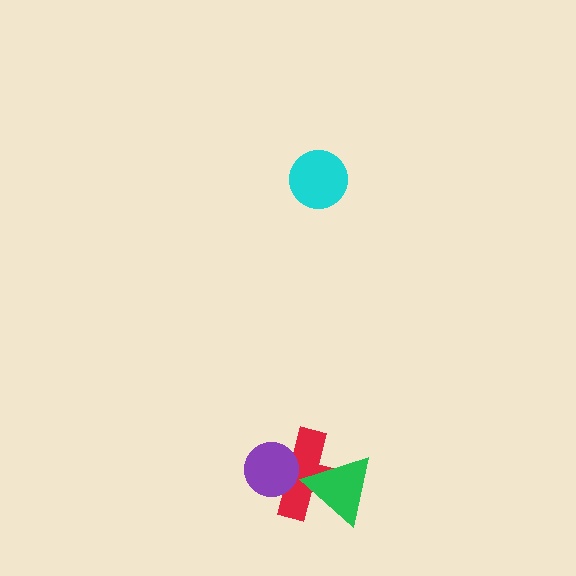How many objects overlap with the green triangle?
1 object overlaps with the green triangle.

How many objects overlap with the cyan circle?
0 objects overlap with the cyan circle.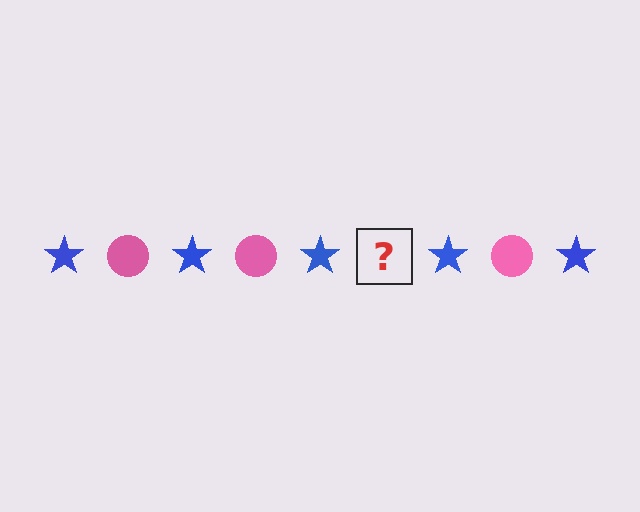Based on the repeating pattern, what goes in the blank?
The blank should be a pink circle.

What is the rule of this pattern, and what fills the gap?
The rule is that the pattern alternates between blue star and pink circle. The gap should be filled with a pink circle.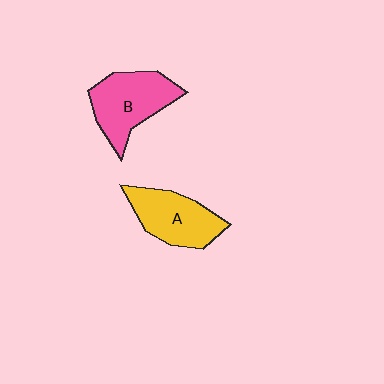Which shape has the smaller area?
Shape A (yellow).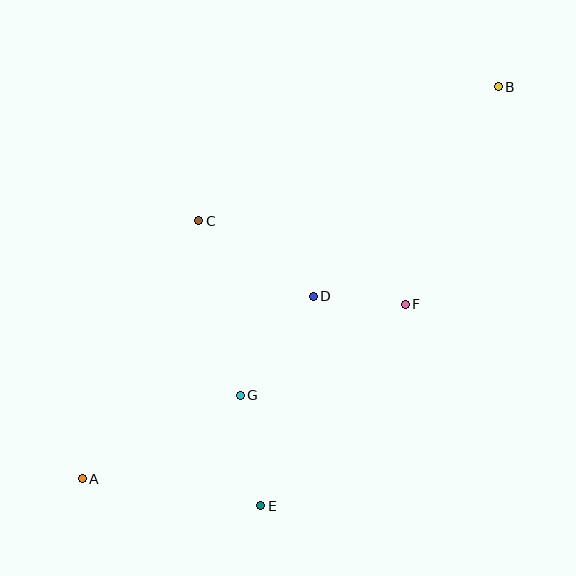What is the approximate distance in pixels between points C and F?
The distance between C and F is approximately 223 pixels.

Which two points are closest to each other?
Points D and F are closest to each other.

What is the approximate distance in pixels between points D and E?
The distance between D and E is approximately 216 pixels.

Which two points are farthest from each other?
Points A and B are farthest from each other.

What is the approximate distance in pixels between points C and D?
The distance between C and D is approximately 137 pixels.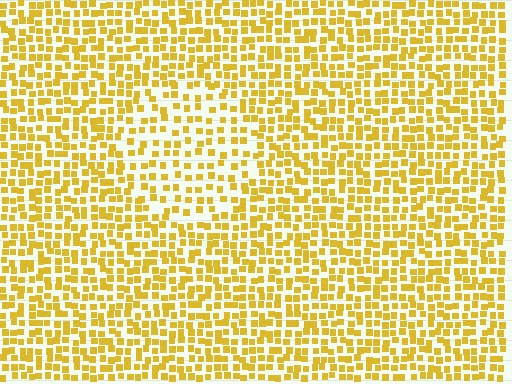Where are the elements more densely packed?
The elements are more densely packed outside the circle boundary.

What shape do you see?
I see a circle.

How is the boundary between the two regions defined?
The boundary is defined by a change in element density (approximately 1.6x ratio). All elements are the same color, size, and shape.